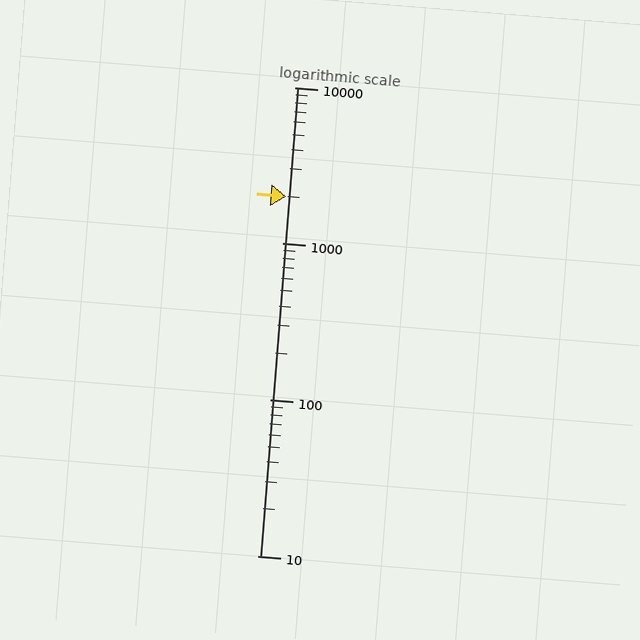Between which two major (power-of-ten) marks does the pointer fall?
The pointer is between 1000 and 10000.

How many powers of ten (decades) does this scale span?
The scale spans 3 decades, from 10 to 10000.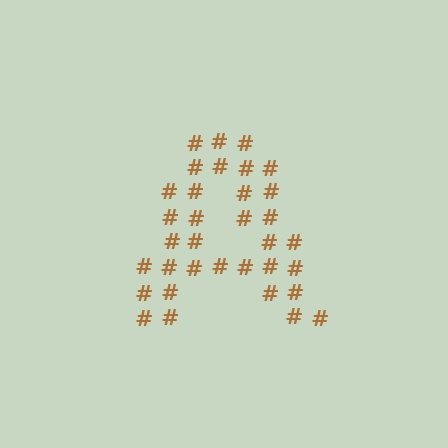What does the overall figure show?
The overall figure shows the letter A.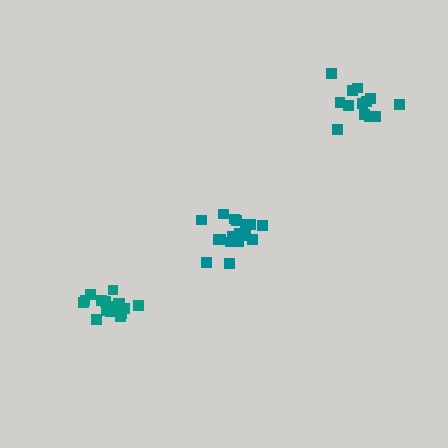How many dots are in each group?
Group 1: 19 dots, Group 2: 19 dots, Group 3: 15 dots (53 total).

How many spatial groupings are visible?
There are 3 spatial groupings.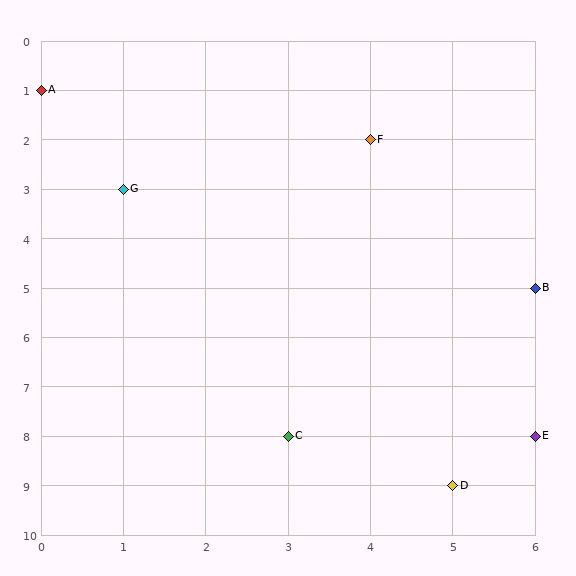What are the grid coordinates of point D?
Point D is at grid coordinates (5, 9).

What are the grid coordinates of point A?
Point A is at grid coordinates (0, 1).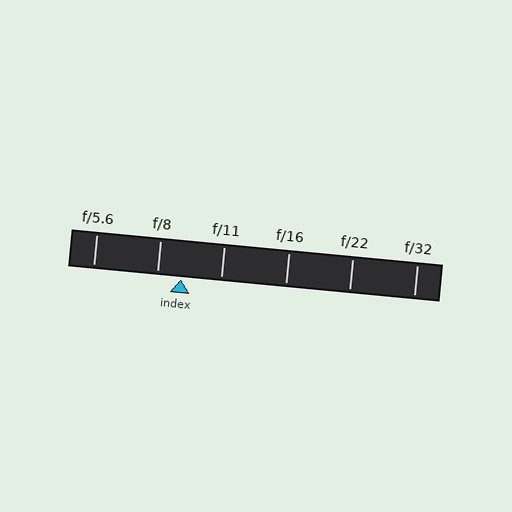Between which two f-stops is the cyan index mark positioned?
The index mark is between f/8 and f/11.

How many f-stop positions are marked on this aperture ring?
There are 6 f-stop positions marked.